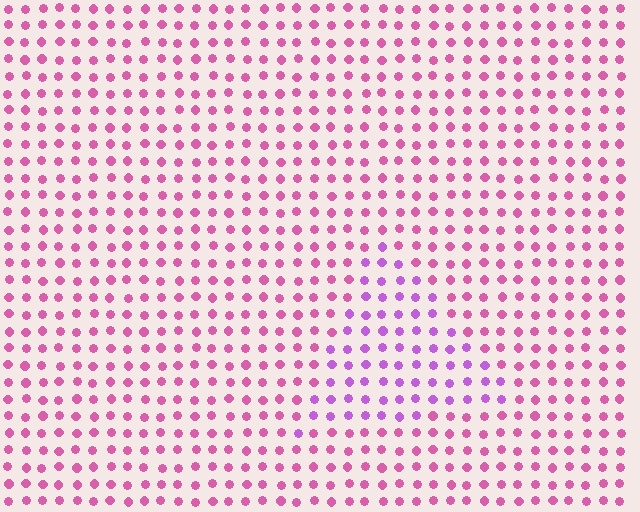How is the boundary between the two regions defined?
The boundary is defined purely by a slight shift in hue (about 35 degrees). Spacing, size, and orientation are identical on both sides.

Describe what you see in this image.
The image is filled with small pink elements in a uniform arrangement. A triangle-shaped region is visible where the elements are tinted to a slightly different hue, forming a subtle color boundary.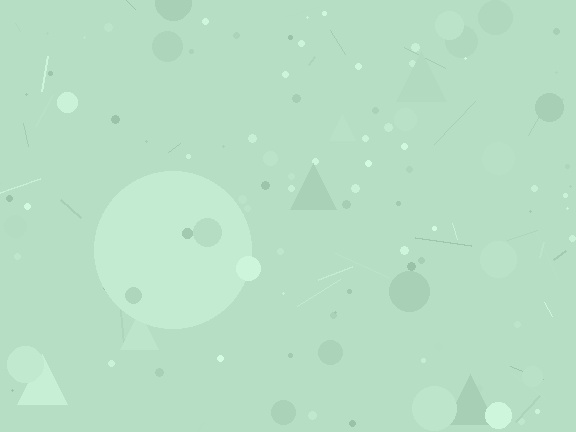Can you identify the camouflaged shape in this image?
The camouflaged shape is a circle.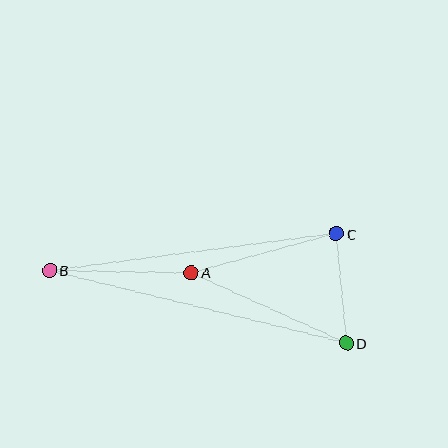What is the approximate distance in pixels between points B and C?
The distance between B and C is approximately 289 pixels.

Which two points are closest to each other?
Points C and D are closest to each other.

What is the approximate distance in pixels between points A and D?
The distance between A and D is approximately 171 pixels.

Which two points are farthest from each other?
Points B and D are farthest from each other.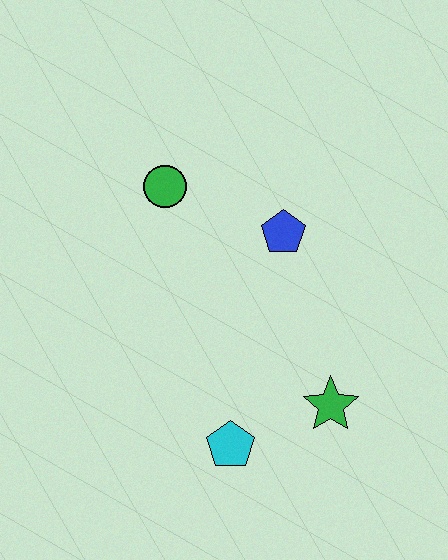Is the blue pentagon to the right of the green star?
No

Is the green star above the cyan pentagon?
Yes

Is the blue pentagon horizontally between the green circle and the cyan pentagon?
No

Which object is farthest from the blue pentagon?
The cyan pentagon is farthest from the blue pentagon.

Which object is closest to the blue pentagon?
The green circle is closest to the blue pentagon.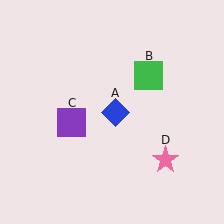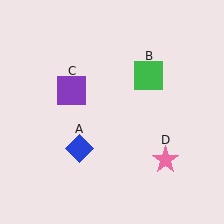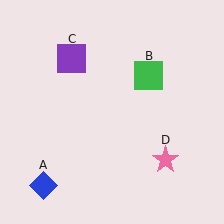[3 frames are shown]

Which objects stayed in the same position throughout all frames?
Green square (object B) and pink star (object D) remained stationary.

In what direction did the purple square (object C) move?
The purple square (object C) moved up.